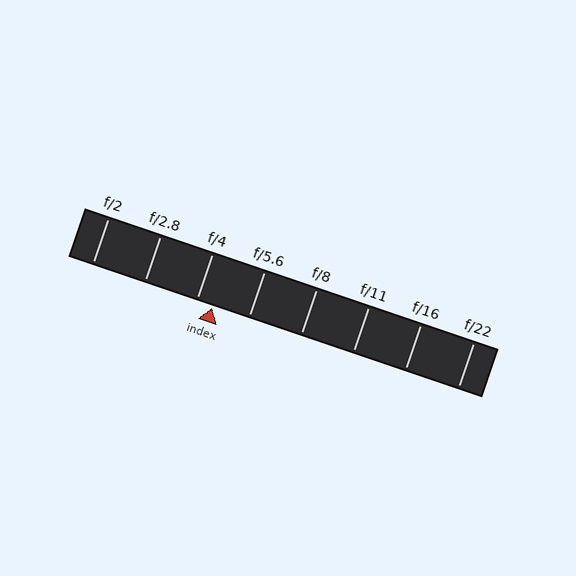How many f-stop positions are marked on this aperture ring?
There are 8 f-stop positions marked.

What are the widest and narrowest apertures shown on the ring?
The widest aperture shown is f/2 and the narrowest is f/22.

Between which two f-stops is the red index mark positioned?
The index mark is between f/4 and f/5.6.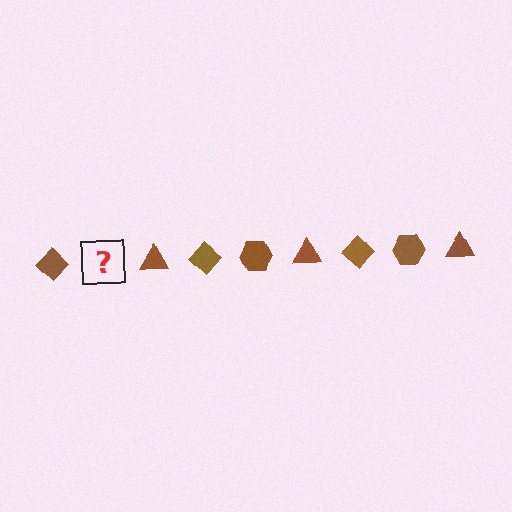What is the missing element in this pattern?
The missing element is a brown hexagon.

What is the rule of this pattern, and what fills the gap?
The rule is that the pattern cycles through diamond, hexagon, triangle shapes in brown. The gap should be filled with a brown hexagon.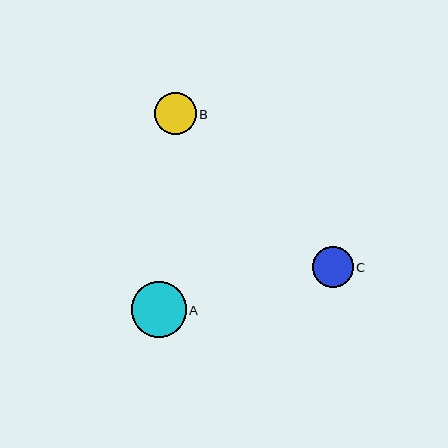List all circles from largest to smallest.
From largest to smallest: A, B, C.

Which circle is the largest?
Circle A is the largest with a size of approximately 55 pixels.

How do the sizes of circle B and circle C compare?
Circle B and circle C are approximately the same size.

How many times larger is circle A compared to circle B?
Circle A is approximately 1.3 times the size of circle B.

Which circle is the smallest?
Circle C is the smallest with a size of approximately 41 pixels.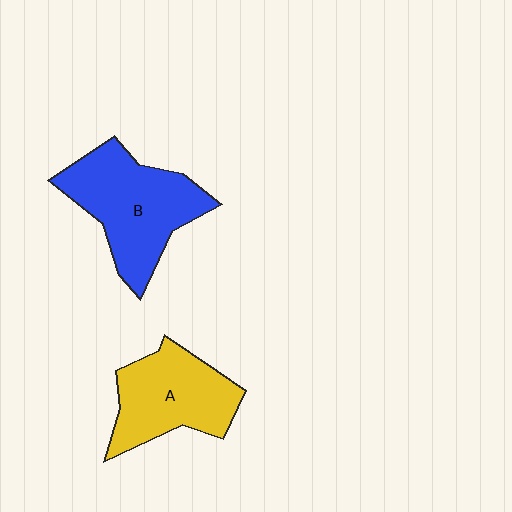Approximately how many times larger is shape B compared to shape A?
Approximately 1.2 times.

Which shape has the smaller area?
Shape A (yellow).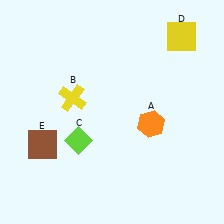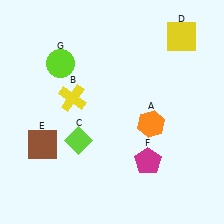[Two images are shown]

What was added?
A magenta pentagon (F), a lime circle (G) were added in Image 2.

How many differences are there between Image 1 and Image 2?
There are 2 differences between the two images.